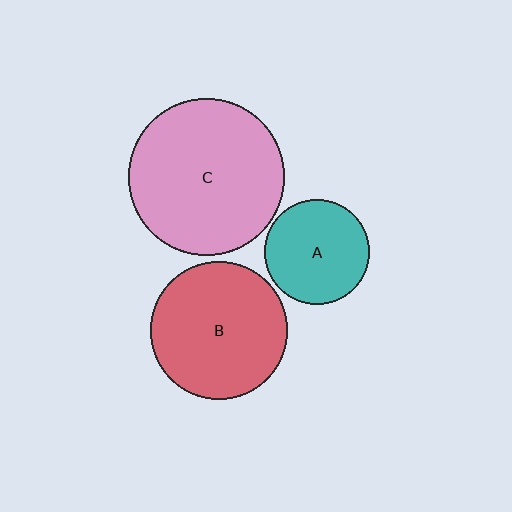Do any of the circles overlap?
No, none of the circles overlap.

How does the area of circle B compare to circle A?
Approximately 1.7 times.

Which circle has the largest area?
Circle C (pink).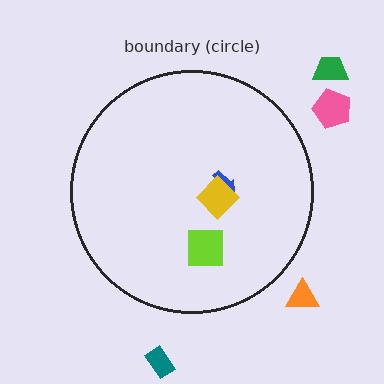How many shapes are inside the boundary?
3 inside, 4 outside.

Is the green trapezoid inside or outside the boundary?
Outside.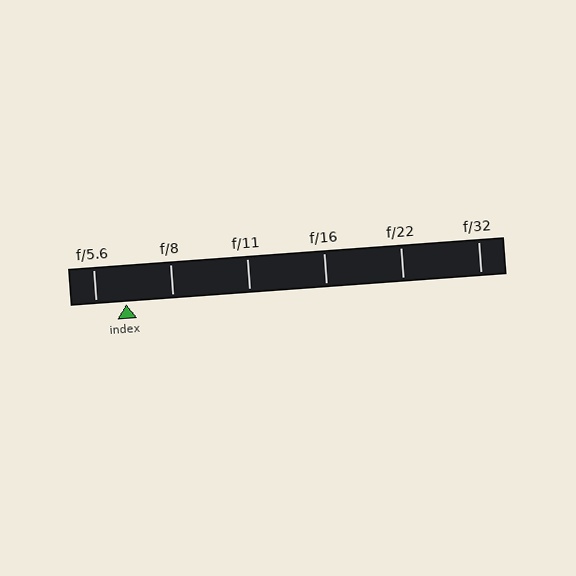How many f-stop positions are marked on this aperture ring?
There are 6 f-stop positions marked.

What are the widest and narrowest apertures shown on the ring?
The widest aperture shown is f/5.6 and the narrowest is f/32.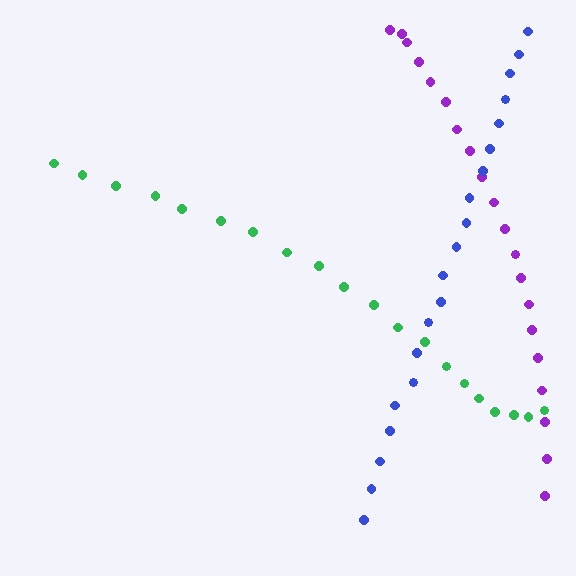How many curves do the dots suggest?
There are 3 distinct paths.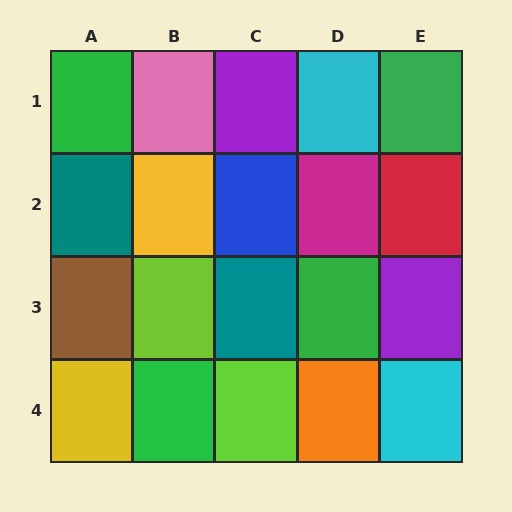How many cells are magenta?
1 cell is magenta.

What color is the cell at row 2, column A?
Teal.